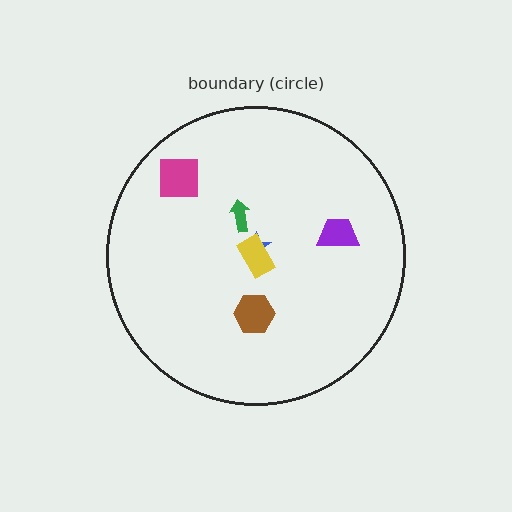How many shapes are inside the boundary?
6 inside, 0 outside.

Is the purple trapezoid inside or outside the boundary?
Inside.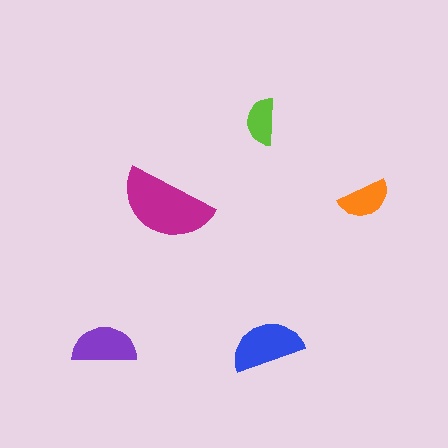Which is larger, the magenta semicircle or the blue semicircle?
The magenta one.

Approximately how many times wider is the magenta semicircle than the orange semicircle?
About 2 times wider.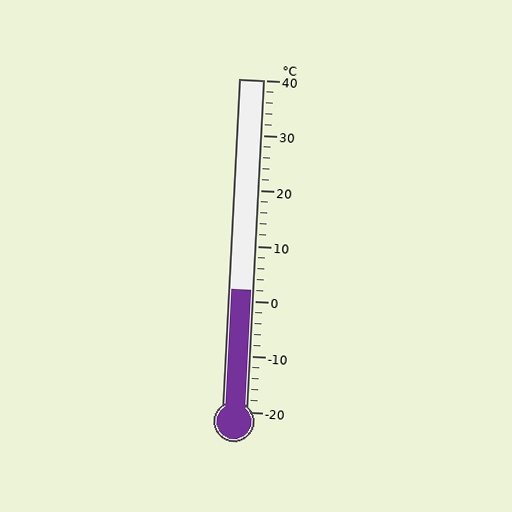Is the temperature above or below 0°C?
The temperature is above 0°C.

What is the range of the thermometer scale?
The thermometer scale ranges from -20°C to 40°C.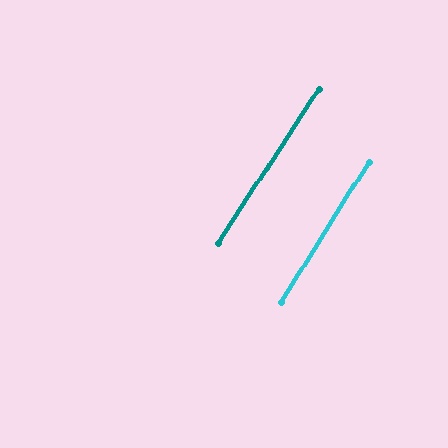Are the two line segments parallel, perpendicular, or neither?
Parallel — their directions differ by only 1.3°.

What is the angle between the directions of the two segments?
Approximately 1 degree.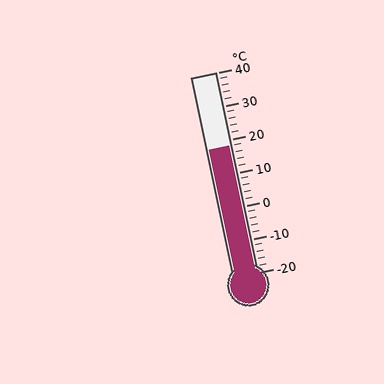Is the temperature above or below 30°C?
The temperature is below 30°C.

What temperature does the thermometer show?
The thermometer shows approximately 18°C.